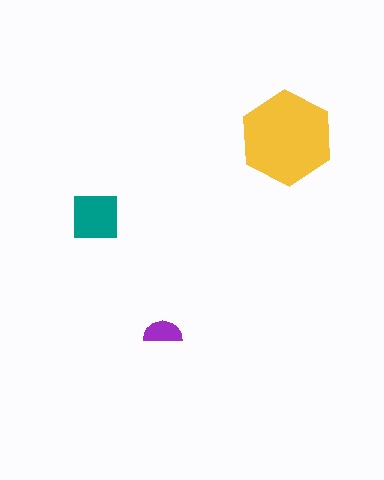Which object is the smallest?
The purple semicircle.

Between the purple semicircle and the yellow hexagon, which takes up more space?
The yellow hexagon.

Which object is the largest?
The yellow hexagon.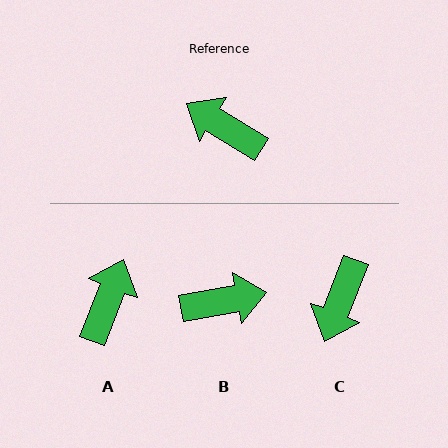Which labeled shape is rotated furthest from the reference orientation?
B, about 138 degrees away.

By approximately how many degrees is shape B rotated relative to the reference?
Approximately 138 degrees clockwise.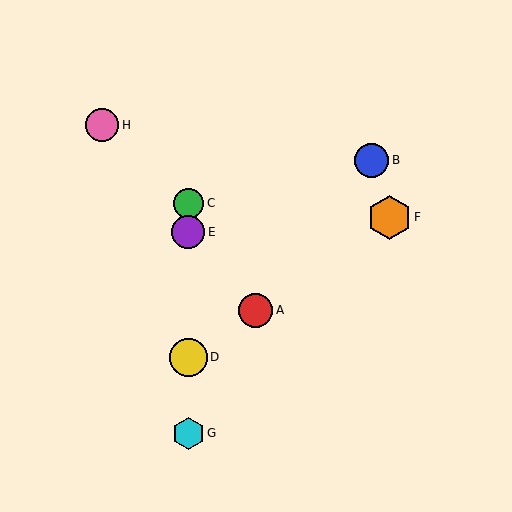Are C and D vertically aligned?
Yes, both are at x≈188.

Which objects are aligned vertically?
Objects C, D, E, G are aligned vertically.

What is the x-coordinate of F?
Object F is at x≈389.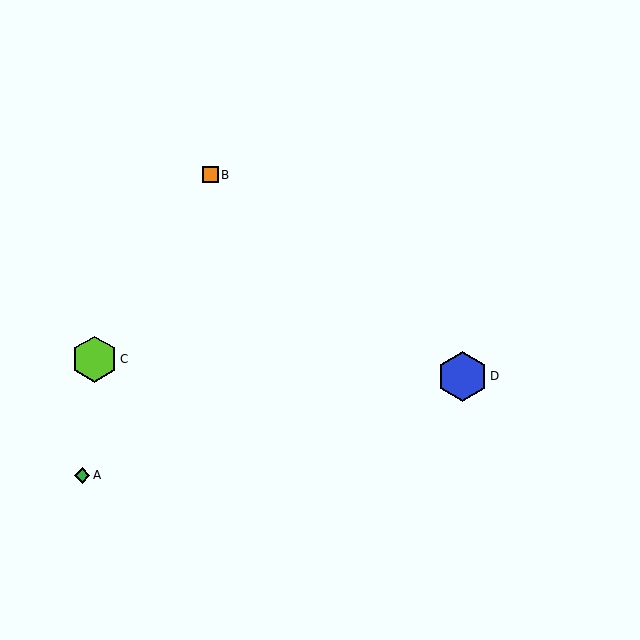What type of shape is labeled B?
Shape B is an orange square.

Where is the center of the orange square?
The center of the orange square is at (210, 175).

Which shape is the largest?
The blue hexagon (labeled D) is the largest.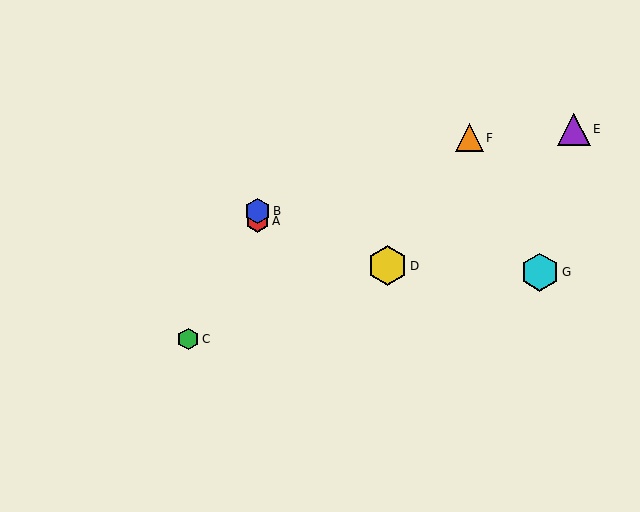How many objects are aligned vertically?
2 objects (A, B) are aligned vertically.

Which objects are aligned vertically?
Objects A, B are aligned vertically.